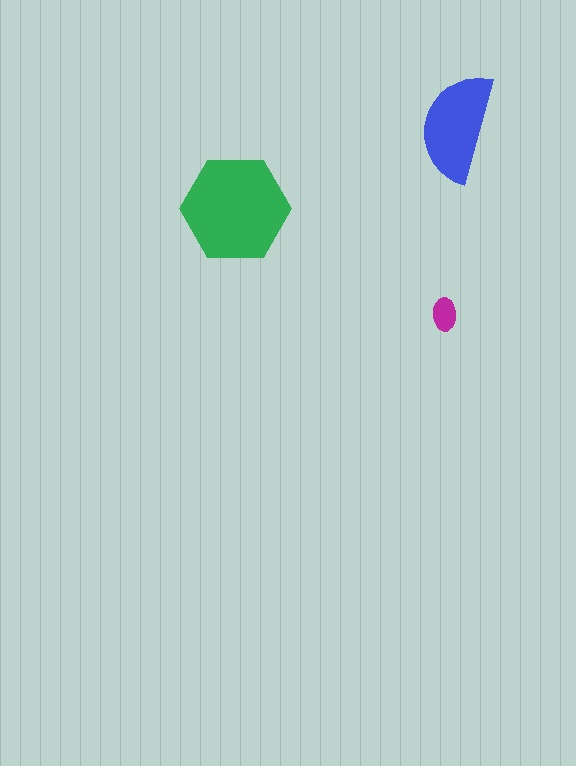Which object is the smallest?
The magenta ellipse.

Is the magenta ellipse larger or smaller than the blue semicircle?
Smaller.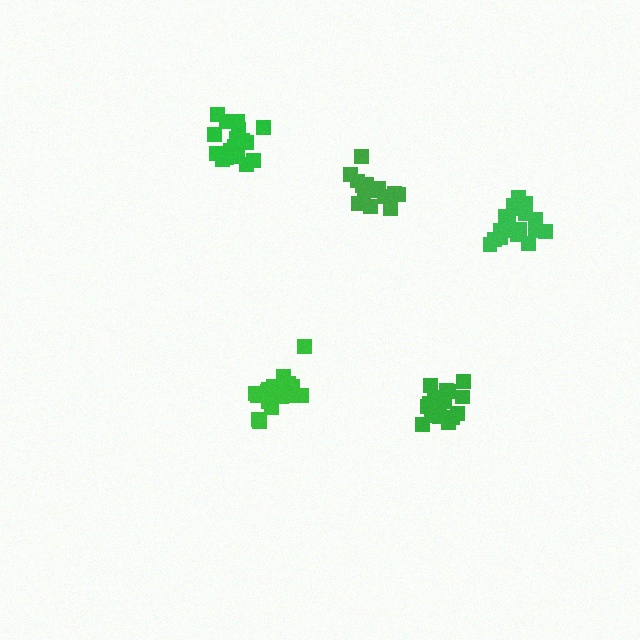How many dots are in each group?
Group 1: 19 dots, Group 2: 15 dots, Group 3: 19 dots, Group 4: 20 dots, Group 5: 19 dots (92 total).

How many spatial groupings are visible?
There are 5 spatial groupings.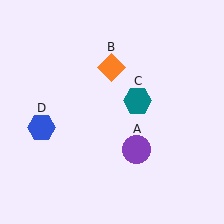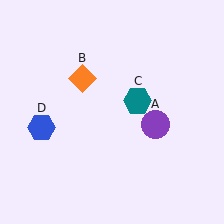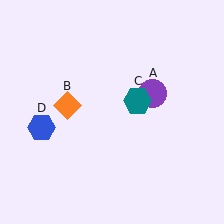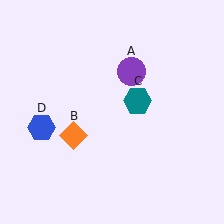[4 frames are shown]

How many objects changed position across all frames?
2 objects changed position: purple circle (object A), orange diamond (object B).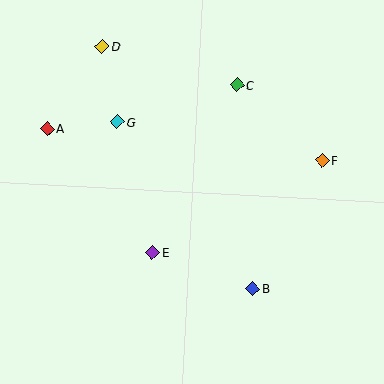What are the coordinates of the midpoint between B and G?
The midpoint between B and G is at (185, 205).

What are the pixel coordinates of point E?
Point E is at (152, 252).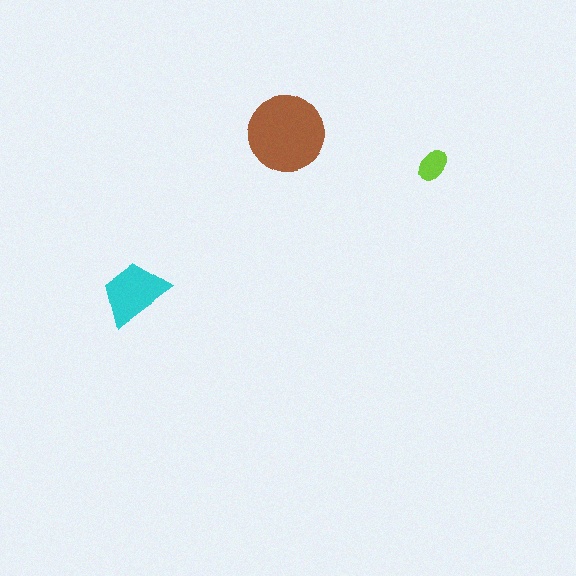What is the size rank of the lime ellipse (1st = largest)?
3rd.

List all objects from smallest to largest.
The lime ellipse, the cyan trapezoid, the brown circle.